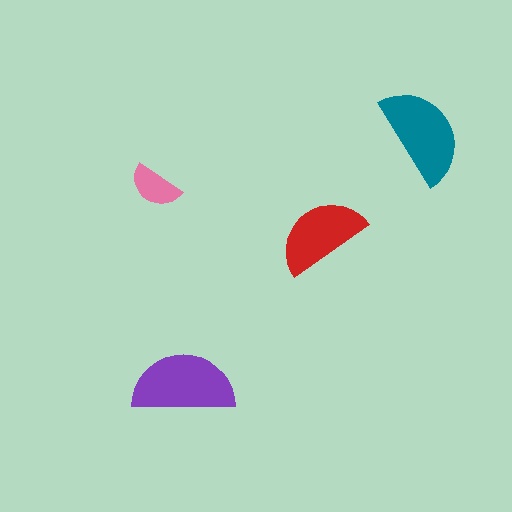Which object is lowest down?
The purple semicircle is bottommost.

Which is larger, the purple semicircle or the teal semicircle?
The purple one.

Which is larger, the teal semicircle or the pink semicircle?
The teal one.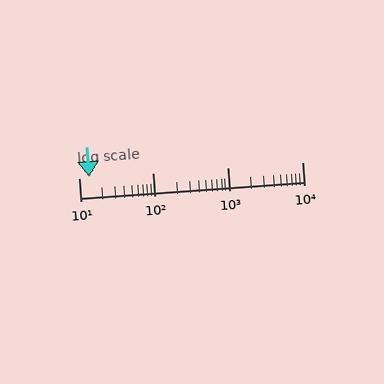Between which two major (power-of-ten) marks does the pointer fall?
The pointer is between 10 and 100.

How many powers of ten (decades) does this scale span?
The scale spans 3 decades, from 10 to 10000.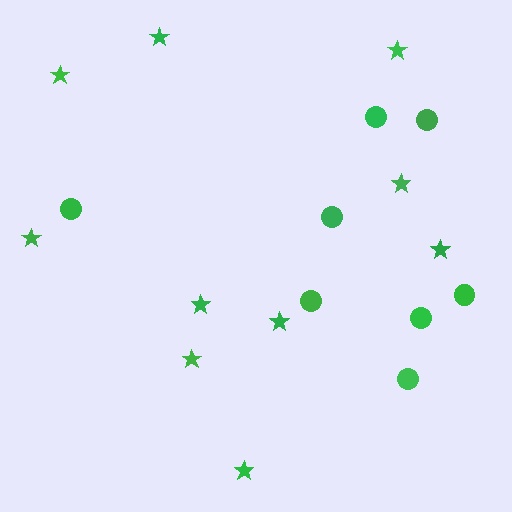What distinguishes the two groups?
There are 2 groups: one group of stars (10) and one group of circles (8).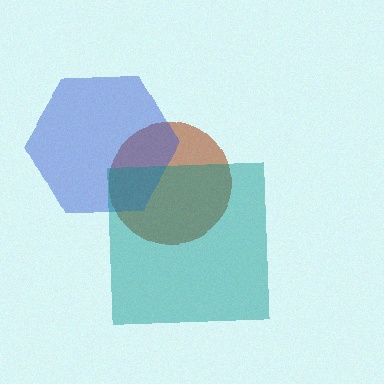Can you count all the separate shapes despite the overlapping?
Yes, there are 3 separate shapes.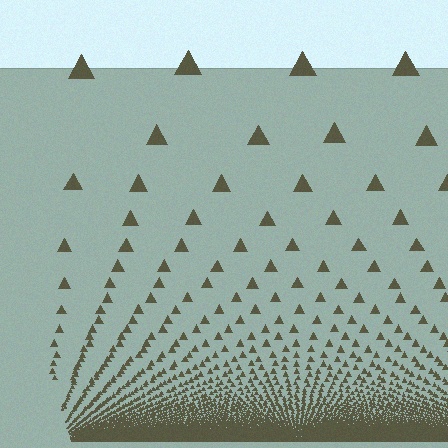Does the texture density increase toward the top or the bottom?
Density increases toward the bottom.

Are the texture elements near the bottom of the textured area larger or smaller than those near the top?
Smaller. The gradient is inverted — elements near the bottom are smaller and denser.